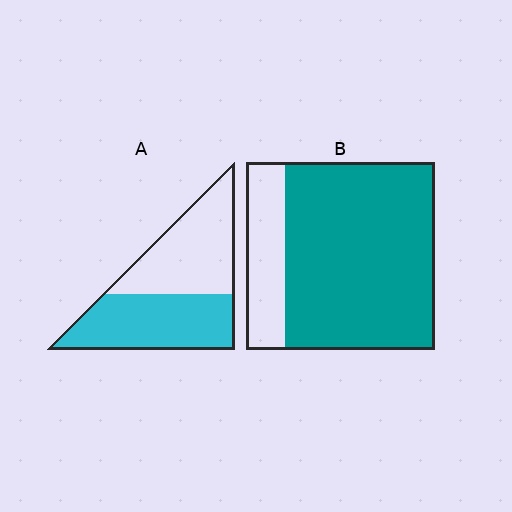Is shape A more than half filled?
Roughly half.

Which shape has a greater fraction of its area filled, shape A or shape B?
Shape B.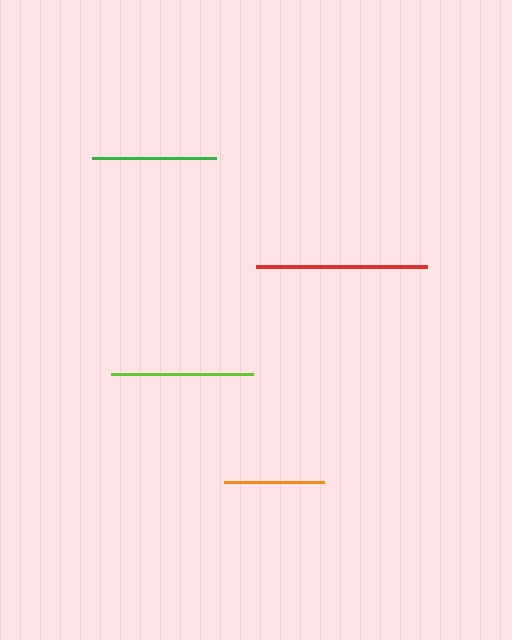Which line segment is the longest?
The red line is the longest at approximately 170 pixels.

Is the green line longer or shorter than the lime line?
The lime line is longer than the green line.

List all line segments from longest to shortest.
From longest to shortest: red, lime, green, orange.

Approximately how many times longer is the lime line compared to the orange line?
The lime line is approximately 1.4 times the length of the orange line.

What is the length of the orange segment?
The orange segment is approximately 100 pixels long.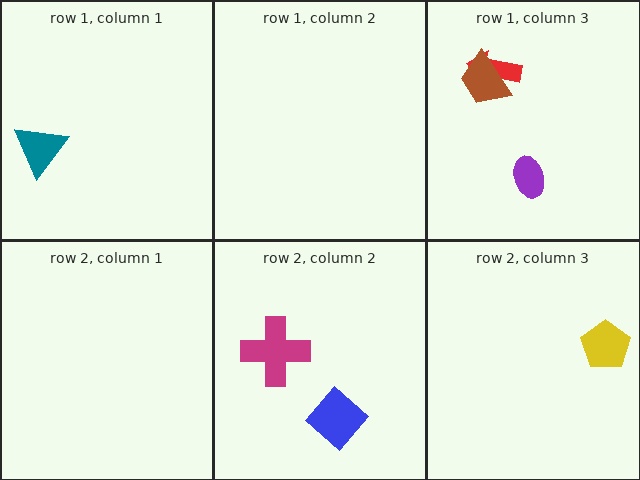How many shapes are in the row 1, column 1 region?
1.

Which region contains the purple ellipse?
The row 1, column 3 region.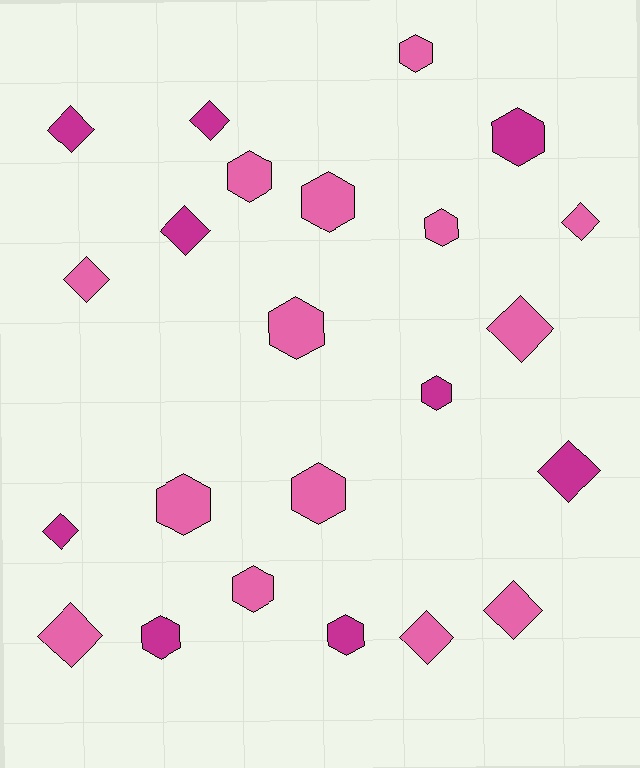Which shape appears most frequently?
Hexagon, with 12 objects.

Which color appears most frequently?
Pink, with 14 objects.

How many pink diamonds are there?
There are 6 pink diamonds.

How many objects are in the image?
There are 23 objects.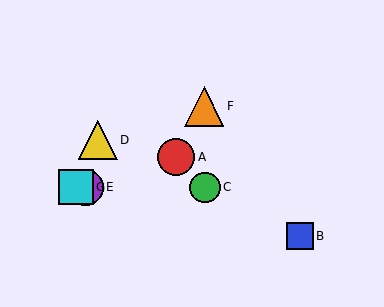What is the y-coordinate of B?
Object B is at y≈236.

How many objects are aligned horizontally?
3 objects (C, E, G) are aligned horizontally.